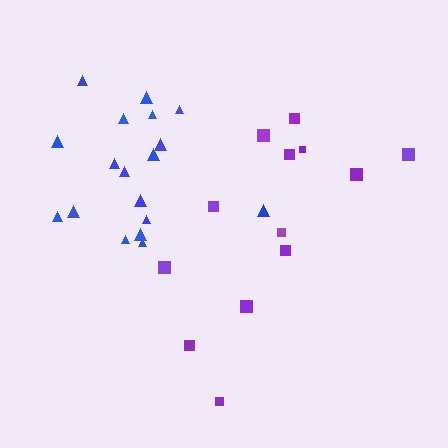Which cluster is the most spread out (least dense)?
Purple.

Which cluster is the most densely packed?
Blue.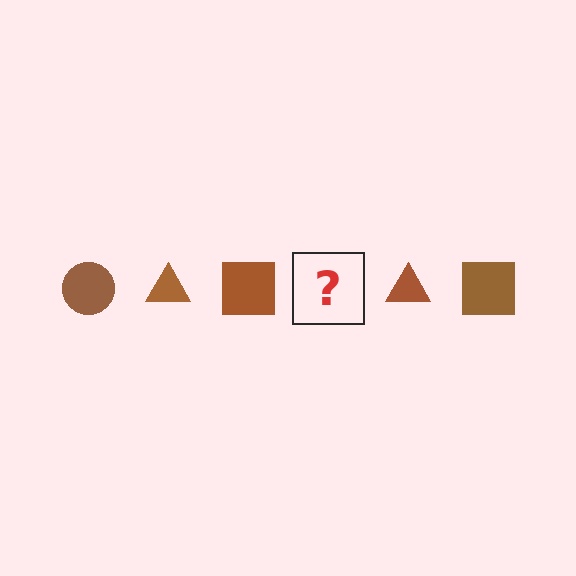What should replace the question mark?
The question mark should be replaced with a brown circle.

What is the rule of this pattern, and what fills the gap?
The rule is that the pattern cycles through circle, triangle, square shapes in brown. The gap should be filled with a brown circle.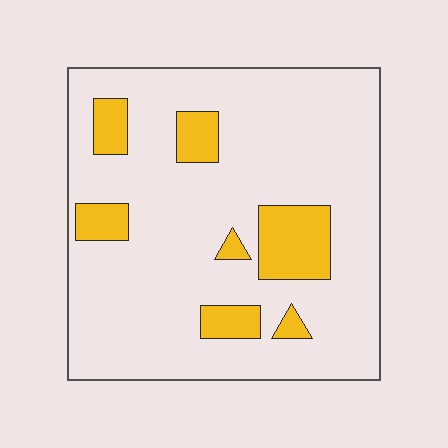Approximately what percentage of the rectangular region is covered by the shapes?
Approximately 15%.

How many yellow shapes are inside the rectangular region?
7.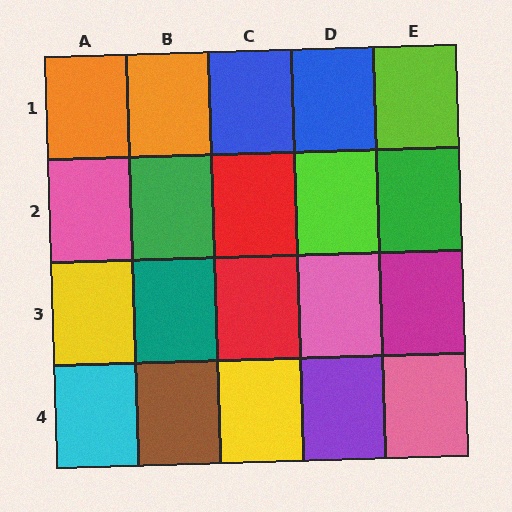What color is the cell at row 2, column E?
Green.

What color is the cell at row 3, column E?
Magenta.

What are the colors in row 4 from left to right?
Cyan, brown, yellow, purple, pink.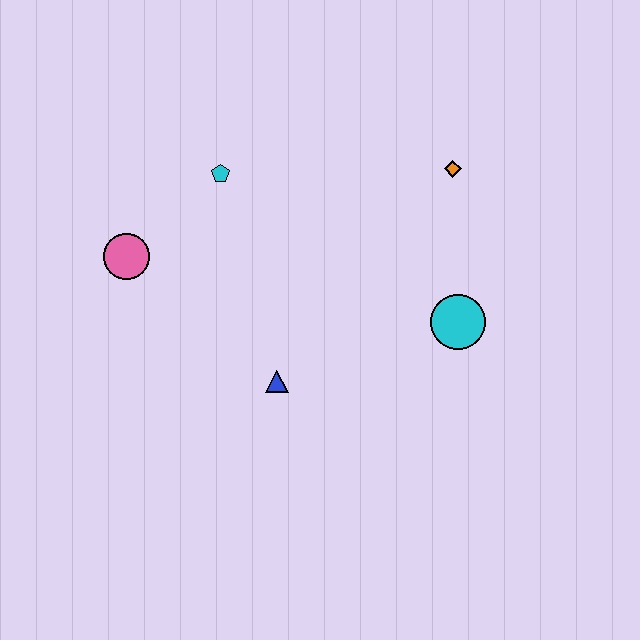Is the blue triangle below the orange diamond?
Yes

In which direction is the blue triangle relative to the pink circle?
The blue triangle is to the right of the pink circle.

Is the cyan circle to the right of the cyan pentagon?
Yes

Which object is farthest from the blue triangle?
The orange diamond is farthest from the blue triangle.